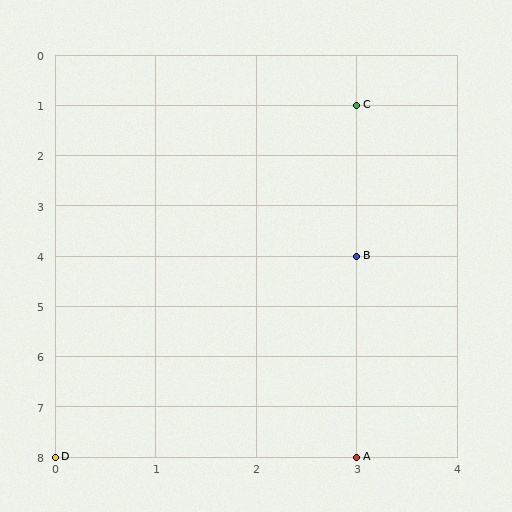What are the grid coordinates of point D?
Point D is at grid coordinates (0, 8).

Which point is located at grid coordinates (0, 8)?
Point D is at (0, 8).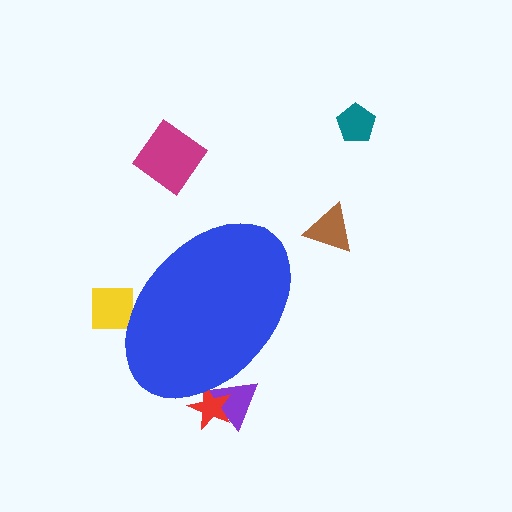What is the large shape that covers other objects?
A blue ellipse.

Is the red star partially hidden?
Yes, the red star is partially hidden behind the blue ellipse.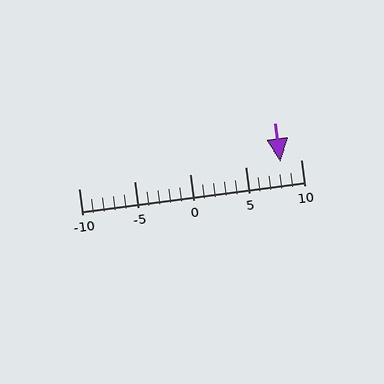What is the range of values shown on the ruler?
The ruler shows values from -10 to 10.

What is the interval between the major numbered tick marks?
The major tick marks are spaced 5 units apart.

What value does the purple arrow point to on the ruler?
The purple arrow points to approximately 8.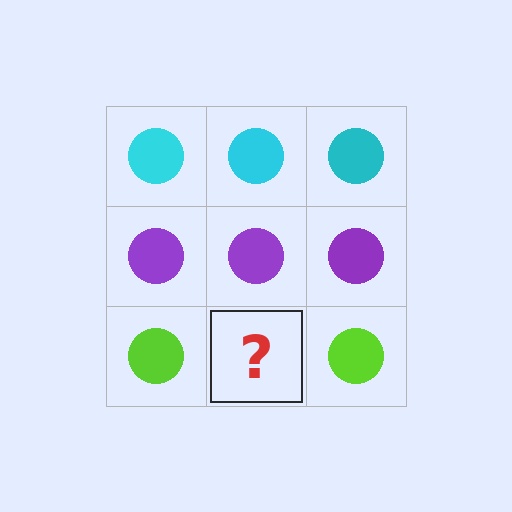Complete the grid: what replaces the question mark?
The question mark should be replaced with a lime circle.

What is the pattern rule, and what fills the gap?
The rule is that each row has a consistent color. The gap should be filled with a lime circle.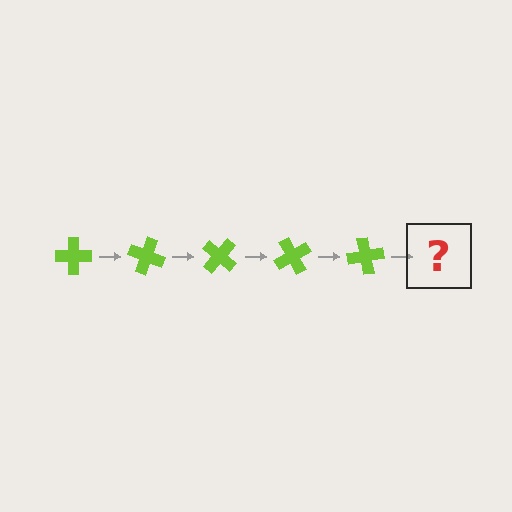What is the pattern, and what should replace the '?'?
The pattern is that the cross rotates 20 degrees each step. The '?' should be a lime cross rotated 100 degrees.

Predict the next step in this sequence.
The next step is a lime cross rotated 100 degrees.